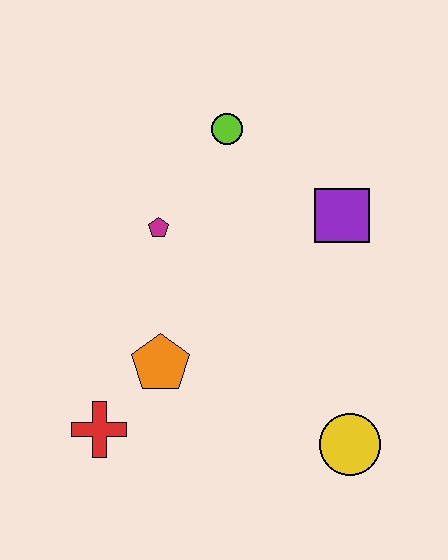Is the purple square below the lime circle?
Yes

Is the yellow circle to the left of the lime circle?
No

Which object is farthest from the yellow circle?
The lime circle is farthest from the yellow circle.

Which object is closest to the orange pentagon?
The red cross is closest to the orange pentagon.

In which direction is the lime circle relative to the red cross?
The lime circle is above the red cross.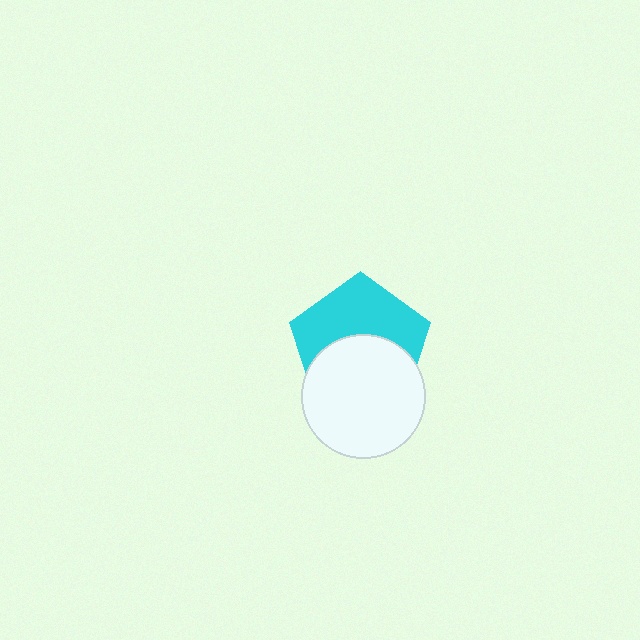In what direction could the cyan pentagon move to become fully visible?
The cyan pentagon could move up. That would shift it out from behind the white circle entirely.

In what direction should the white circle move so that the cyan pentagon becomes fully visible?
The white circle should move down. That is the shortest direction to clear the overlap and leave the cyan pentagon fully visible.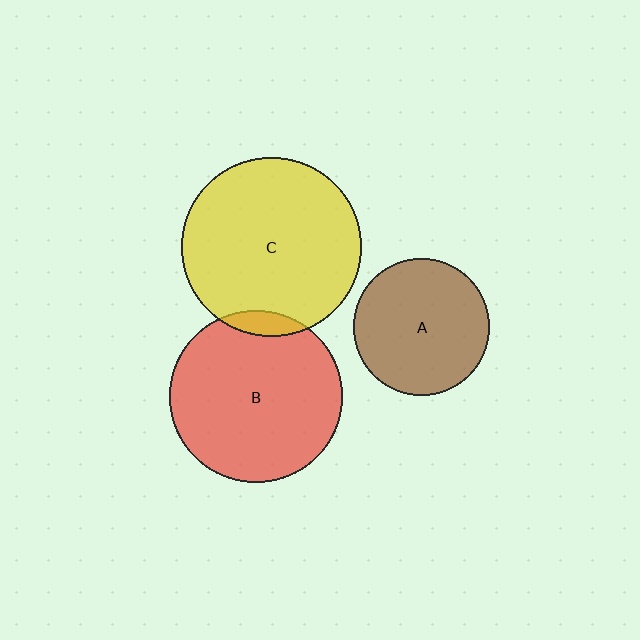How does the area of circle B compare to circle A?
Approximately 1.6 times.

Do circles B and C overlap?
Yes.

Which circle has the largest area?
Circle C (yellow).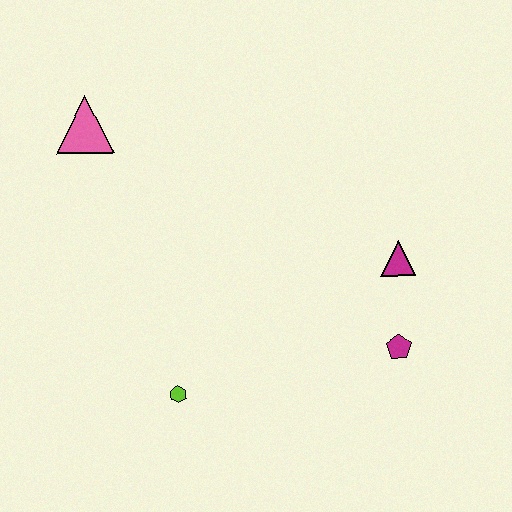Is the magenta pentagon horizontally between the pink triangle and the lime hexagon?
No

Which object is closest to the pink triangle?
The lime hexagon is closest to the pink triangle.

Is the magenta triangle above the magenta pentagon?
Yes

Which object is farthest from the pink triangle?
The magenta pentagon is farthest from the pink triangle.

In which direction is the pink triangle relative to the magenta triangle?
The pink triangle is to the left of the magenta triangle.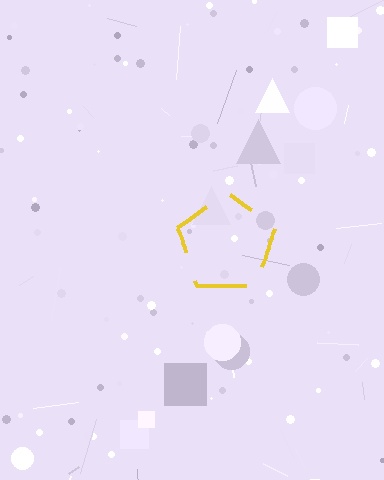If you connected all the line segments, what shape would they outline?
They would outline a pentagon.